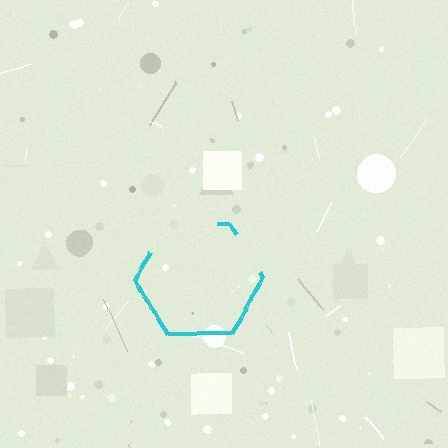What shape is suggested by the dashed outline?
The dashed outline suggests a hexagon.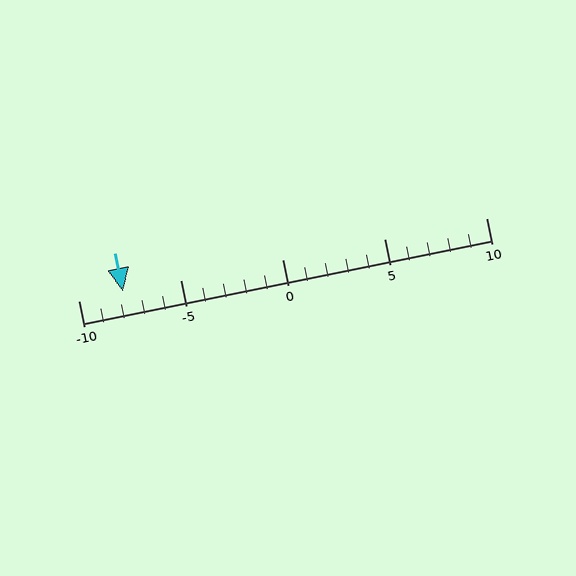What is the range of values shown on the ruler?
The ruler shows values from -10 to 10.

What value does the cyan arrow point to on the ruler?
The cyan arrow points to approximately -8.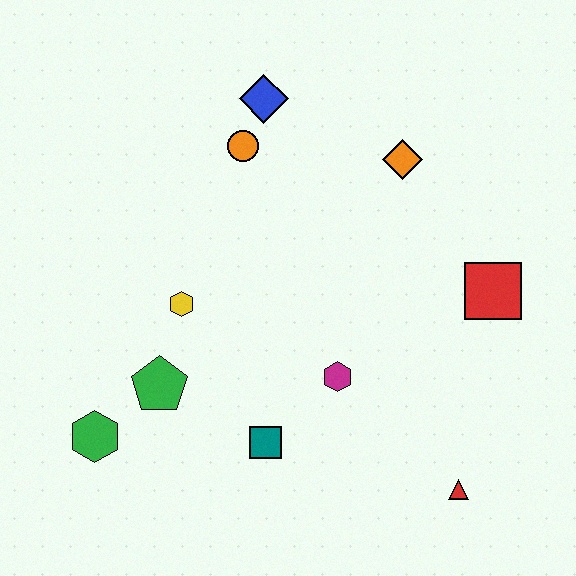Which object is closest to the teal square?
The magenta hexagon is closest to the teal square.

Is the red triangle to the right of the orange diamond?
Yes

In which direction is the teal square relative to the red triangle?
The teal square is to the left of the red triangle.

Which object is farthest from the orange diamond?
The green hexagon is farthest from the orange diamond.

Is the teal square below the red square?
Yes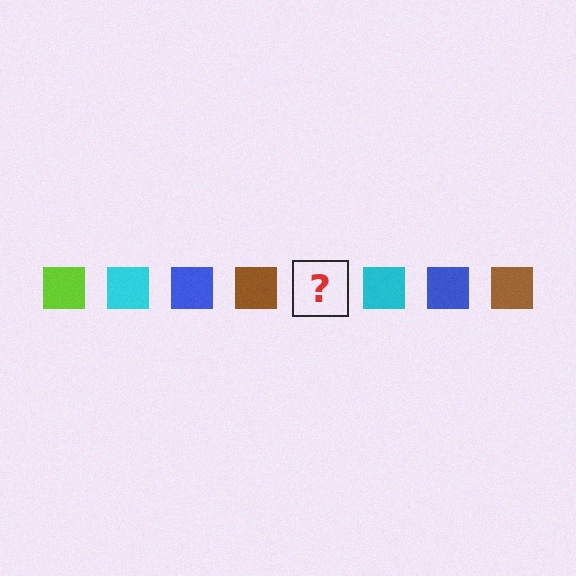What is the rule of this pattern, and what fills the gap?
The rule is that the pattern cycles through lime, cyan, blue, brown squares. The gap should be filled with a lime square.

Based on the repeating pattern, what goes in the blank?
The blank should be a lime square.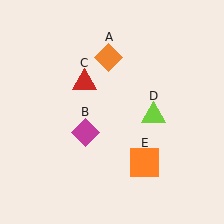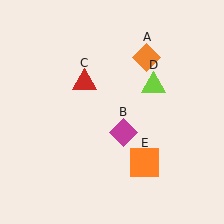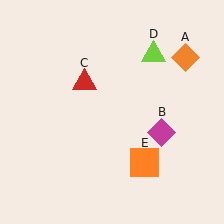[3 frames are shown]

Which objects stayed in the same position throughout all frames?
Red triangle (object C) and orange square (object E) remained stationary.